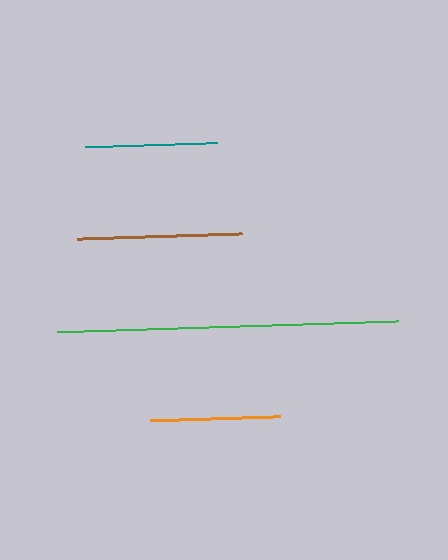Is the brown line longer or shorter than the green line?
The green line is longer than the brown line.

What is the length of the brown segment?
The brown segment is approximately 165 pixels long.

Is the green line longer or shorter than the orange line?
The green line is longer than the orange line.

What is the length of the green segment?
The green segment is approximately 342 pixels long.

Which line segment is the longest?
The green line is the longest at approximately 342 pixels.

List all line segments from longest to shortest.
From longest to shortest: green, brown, teal, orange.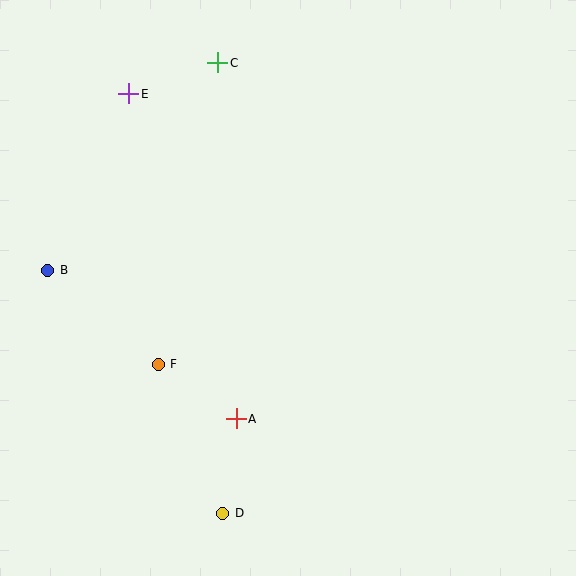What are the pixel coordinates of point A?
Point A is at (236, 419).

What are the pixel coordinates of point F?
Point F is at (158, 364).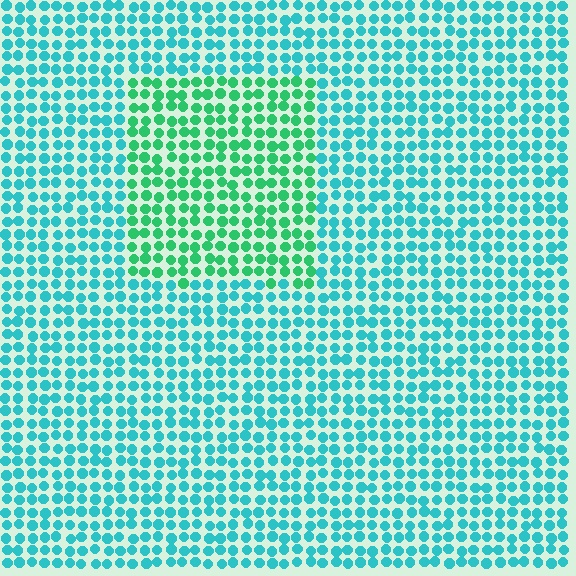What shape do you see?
I see a rectangle.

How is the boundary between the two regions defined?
The boundary is defined purely by a slight shift in hue (about 36 degrees). Spacing, size, and orientation are identical on both sides.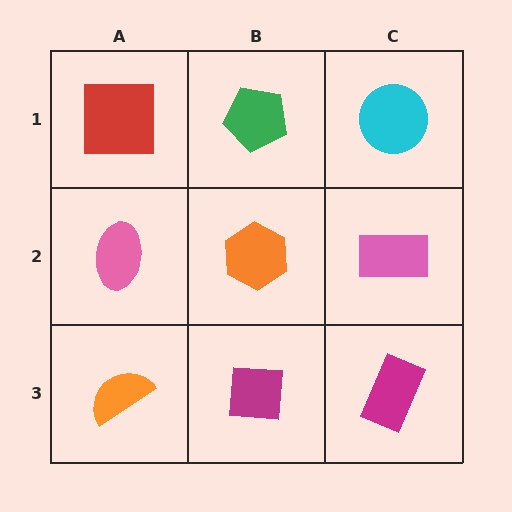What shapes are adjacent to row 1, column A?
A pink ellipse (row 2, column A), a green pentagon (row 1, column B).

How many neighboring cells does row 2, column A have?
3.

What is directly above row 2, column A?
A red square.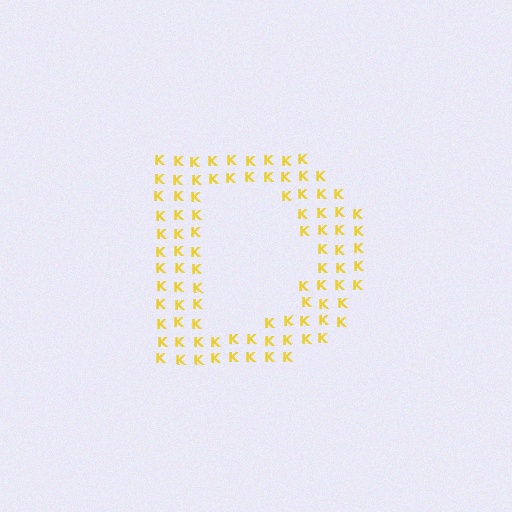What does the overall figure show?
The overall figure shows the letter D.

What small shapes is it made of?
It is made of small letter K's.